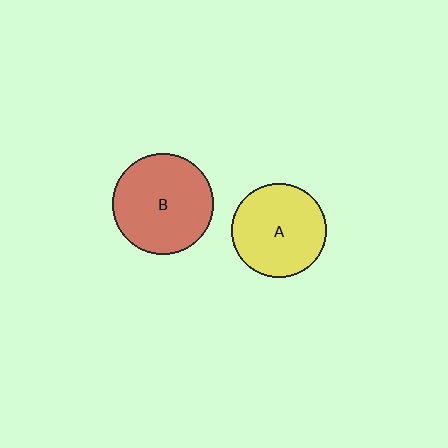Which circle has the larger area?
Circle B (red).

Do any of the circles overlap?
No, none of the circles overlap.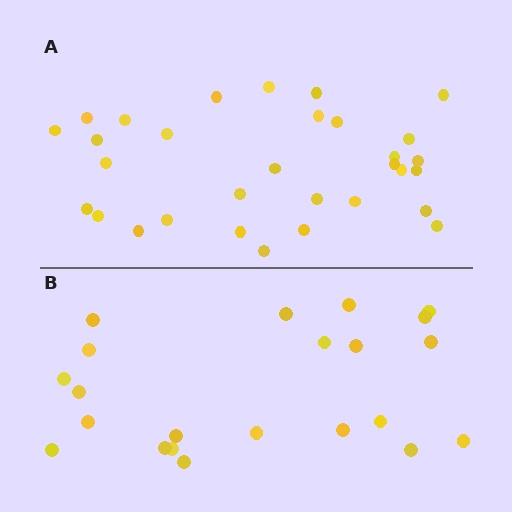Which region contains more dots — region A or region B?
Region A (the top region) has more dots.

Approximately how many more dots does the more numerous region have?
Region A has roughly 8 or so more dots than region B.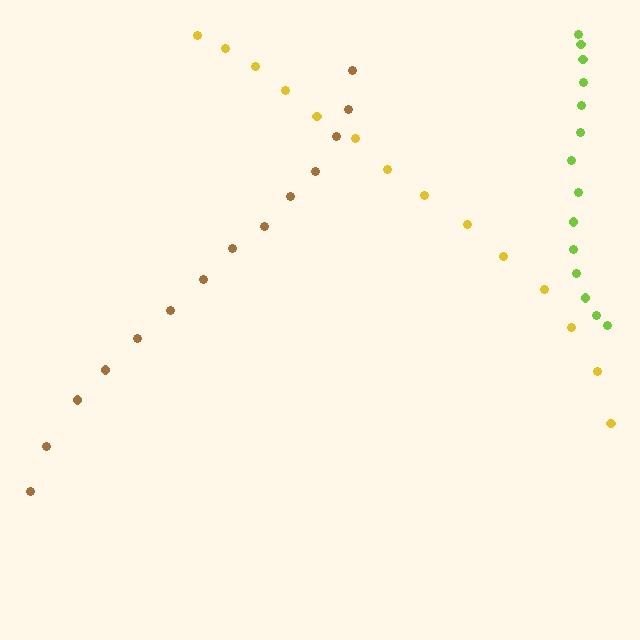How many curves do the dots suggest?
There are 3 distinct paths.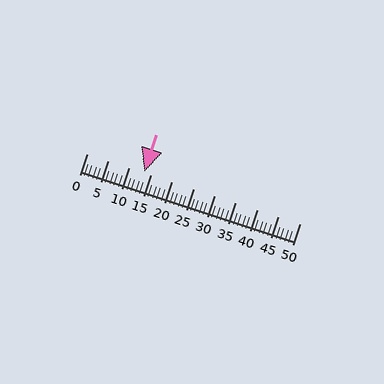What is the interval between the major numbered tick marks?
The major tick marks are spaced 5 units apart.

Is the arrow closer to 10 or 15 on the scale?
The arrow is closer to 15.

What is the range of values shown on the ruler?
The ruler shows values from 0 to 50.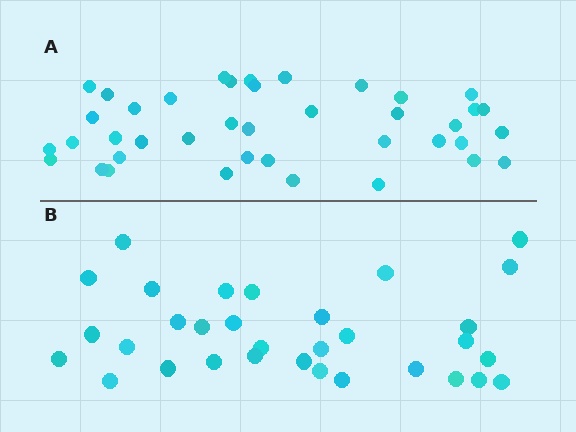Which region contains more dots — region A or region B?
Region A (the top region) has more dots.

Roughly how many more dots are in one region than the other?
Region A has roughly 8 or so more dots than region B.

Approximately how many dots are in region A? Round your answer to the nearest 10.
About 40 dots.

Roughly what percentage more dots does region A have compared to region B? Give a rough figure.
About 25% more.